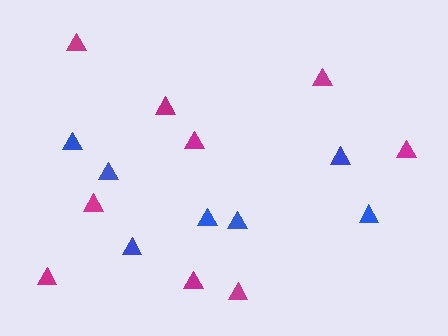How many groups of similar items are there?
There are 2 groups: one group of magenta triangles (9) and one group of blue triangles (7).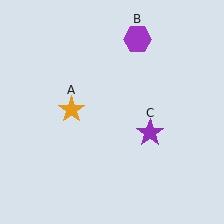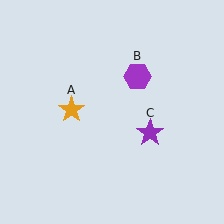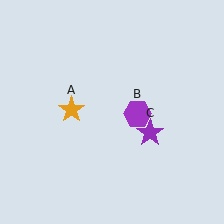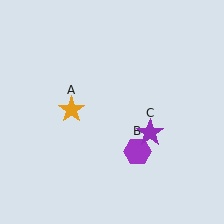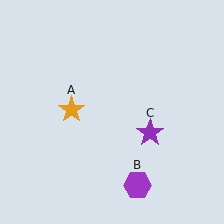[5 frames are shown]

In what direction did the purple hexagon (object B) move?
The purple hexagon (object B) moved down.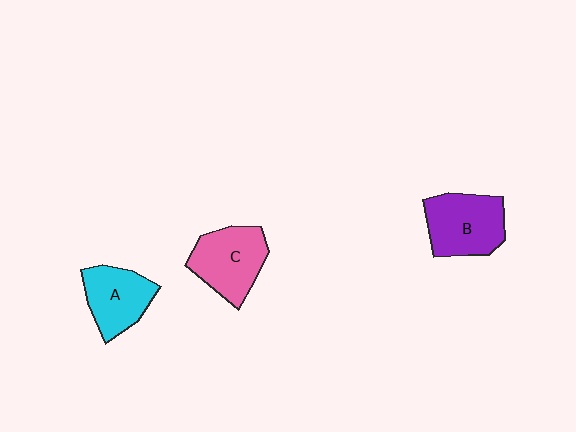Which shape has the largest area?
Shape B (purple).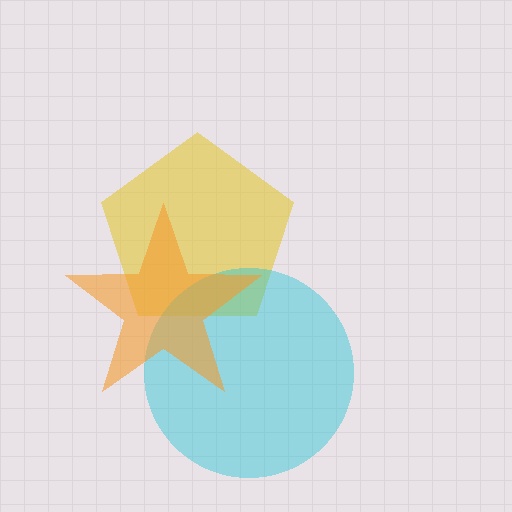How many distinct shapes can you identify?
There are 3 distinct shapes: a yellow pentagon, a cyan circle, an orange star.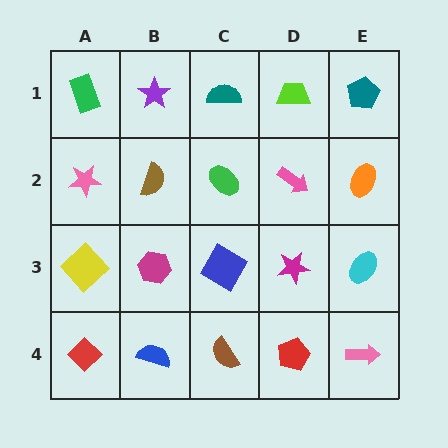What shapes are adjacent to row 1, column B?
A brown semicircle (row 2, column B), a green rectangle (row 1, column A), a teal semicircle (row 1, column C).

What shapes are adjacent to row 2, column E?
A teal pentagon (row 1, column E), a cyan ellipse (row 3, column E), a pink arrow (row 2, column D).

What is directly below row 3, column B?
A blue semicircle.